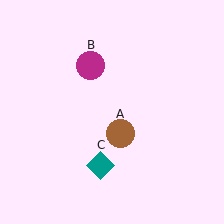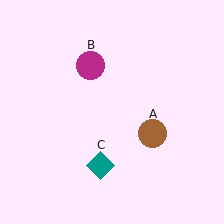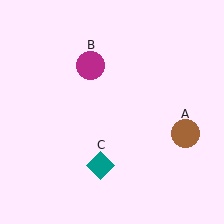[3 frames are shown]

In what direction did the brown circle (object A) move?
The brown circle (object A) moved right.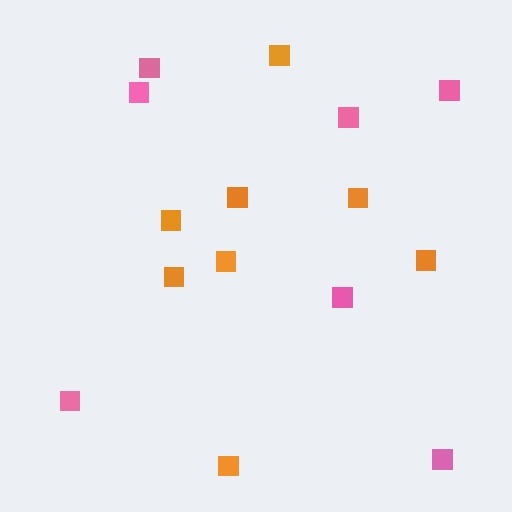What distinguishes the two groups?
There are 2 groups: one group of orange squares (8) and one group of pink squares (7).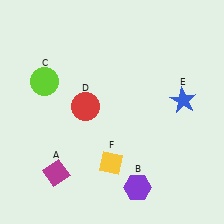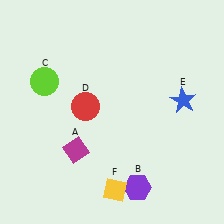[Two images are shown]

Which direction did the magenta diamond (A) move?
The magenta diamond (A) moved up.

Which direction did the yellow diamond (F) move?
The yellow diamond (F) moved down.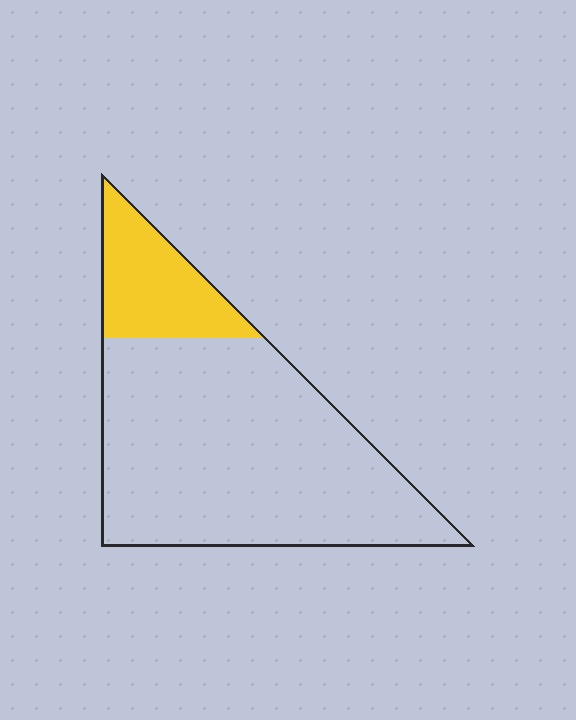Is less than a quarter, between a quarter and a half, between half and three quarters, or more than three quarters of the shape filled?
Less than a quarter.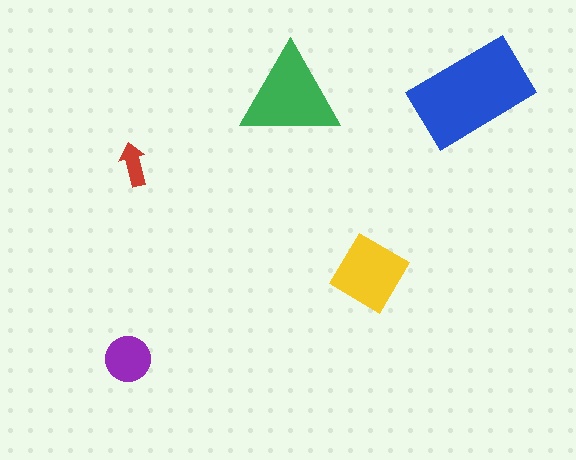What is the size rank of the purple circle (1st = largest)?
4th.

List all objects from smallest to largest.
The red arrow, the purple circle, the yellow diamond, the green triangle, the blue rectangle.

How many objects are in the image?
There are 5 objects in the image.